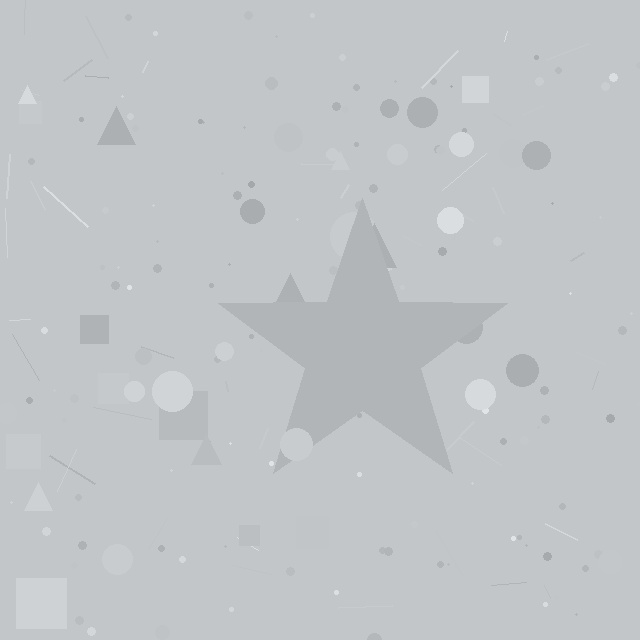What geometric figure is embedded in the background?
A star is embedded in the background.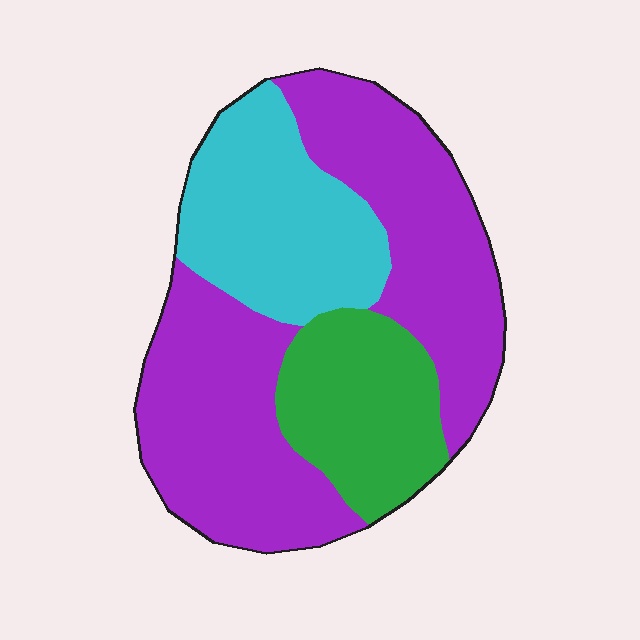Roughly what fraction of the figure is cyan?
Cyan takes up between a sixth and a third of the figure.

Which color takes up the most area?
Purple, at roughly 55%.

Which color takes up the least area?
Green, at roughly 20%.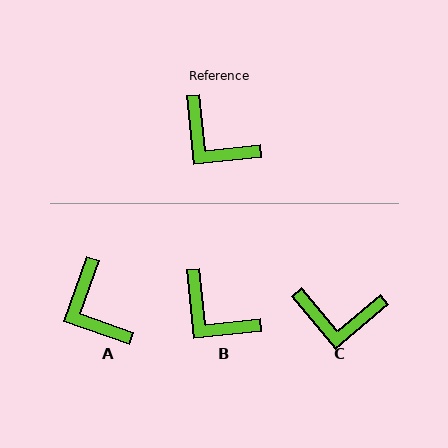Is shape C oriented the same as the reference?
No, it is off by about 34 degrees.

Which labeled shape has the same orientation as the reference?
B.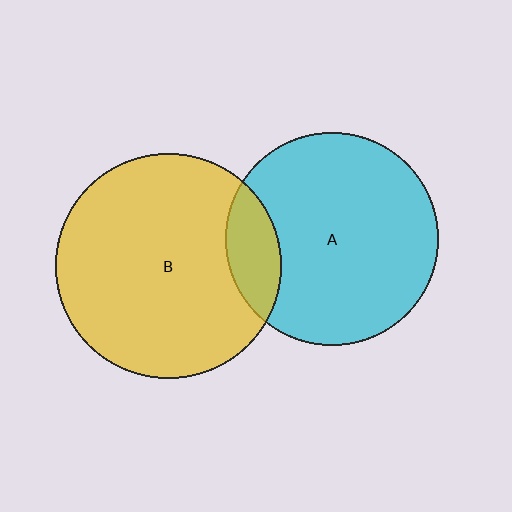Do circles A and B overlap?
Yes.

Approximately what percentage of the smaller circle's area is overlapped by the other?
Approximately 15%.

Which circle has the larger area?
Circle B (yellow).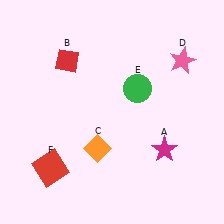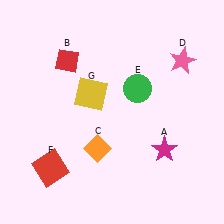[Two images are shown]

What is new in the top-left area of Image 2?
A yellow square (G) was added in the top-left area of Image 2.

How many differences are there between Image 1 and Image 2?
There is 1 difference between the two images.